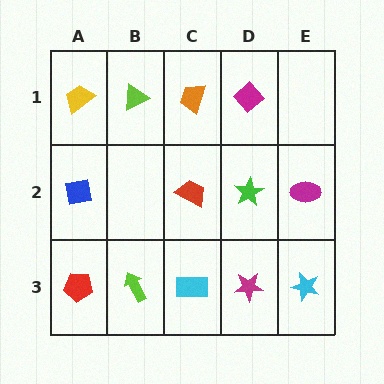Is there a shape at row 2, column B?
No, that cell is empty.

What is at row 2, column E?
A magenta ellipse.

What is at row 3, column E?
A cyan star.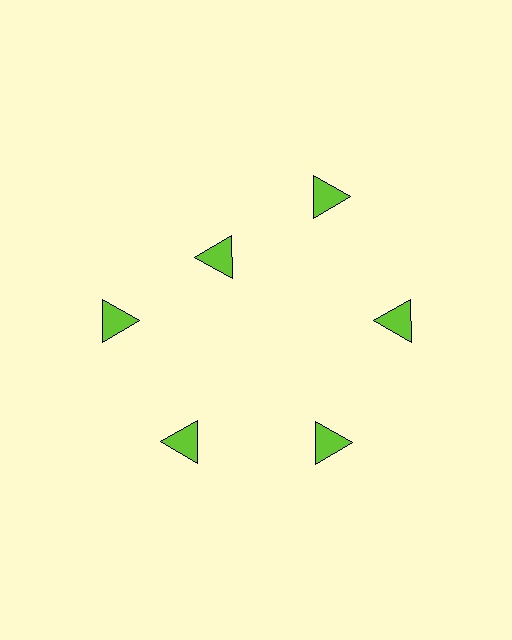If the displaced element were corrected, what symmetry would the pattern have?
It would have 6-fold rotational symmetry — the pattern would map onto itself every 60 degrees.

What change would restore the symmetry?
The symmetry would be restored by moving it outward, back onto the ring so that all 6 triangles sit at equal angles and equal distance from the center.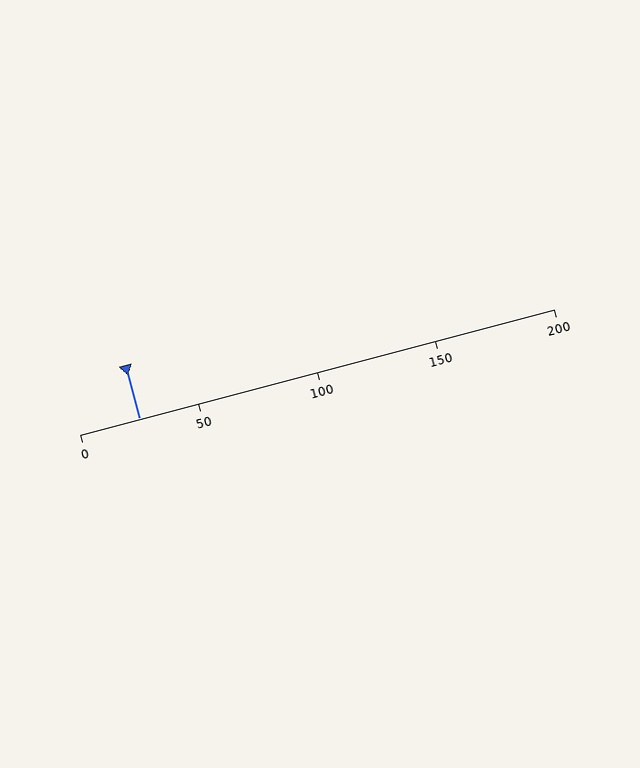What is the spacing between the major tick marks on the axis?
The major ticks are spaced 50 apart.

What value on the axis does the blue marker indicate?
The marker indicates approximately 25.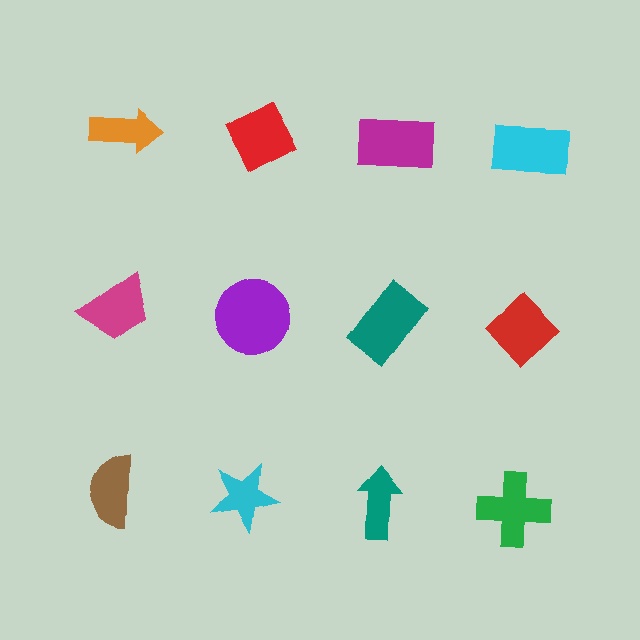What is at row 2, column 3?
A teal rectangle.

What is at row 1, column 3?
A magenta rectangle.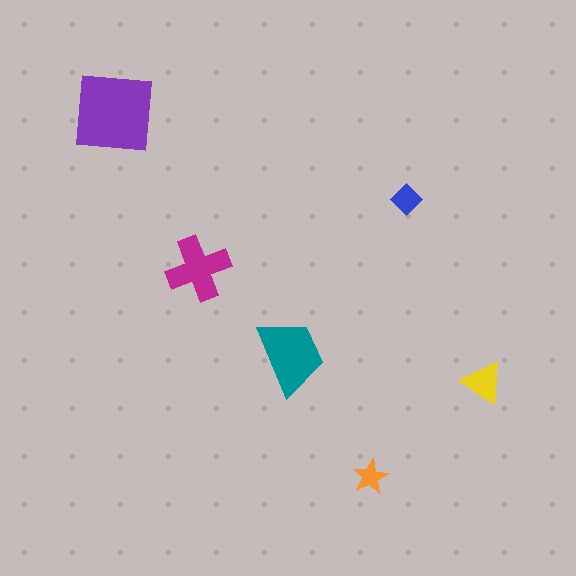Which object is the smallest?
The orange star.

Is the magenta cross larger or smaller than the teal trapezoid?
Smaller.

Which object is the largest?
The purple square.